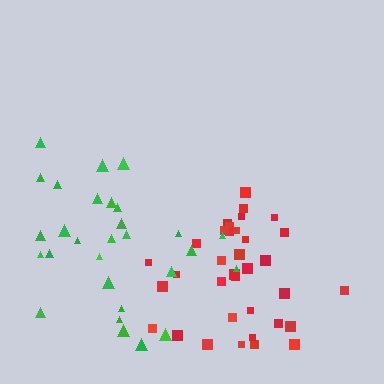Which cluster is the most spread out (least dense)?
Green.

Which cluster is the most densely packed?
Red.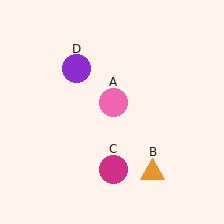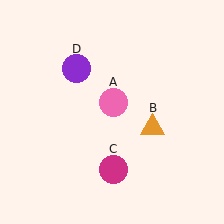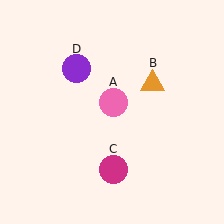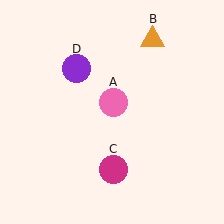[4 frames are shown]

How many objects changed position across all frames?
1 object changed position: orange triangle (object B).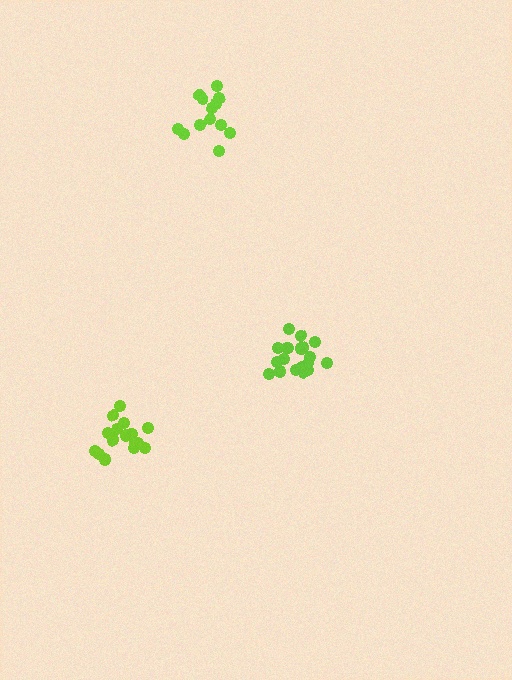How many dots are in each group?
Group 1: 18 dots, Group 2: 17 dots, Group 3: 13 dots (48 total).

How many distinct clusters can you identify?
There are 3 distinct clusters.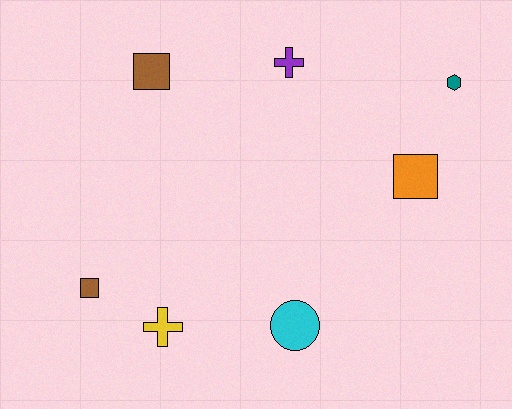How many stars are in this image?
There are no stars.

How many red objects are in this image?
There are no red objects.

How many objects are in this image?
There are 7 objects.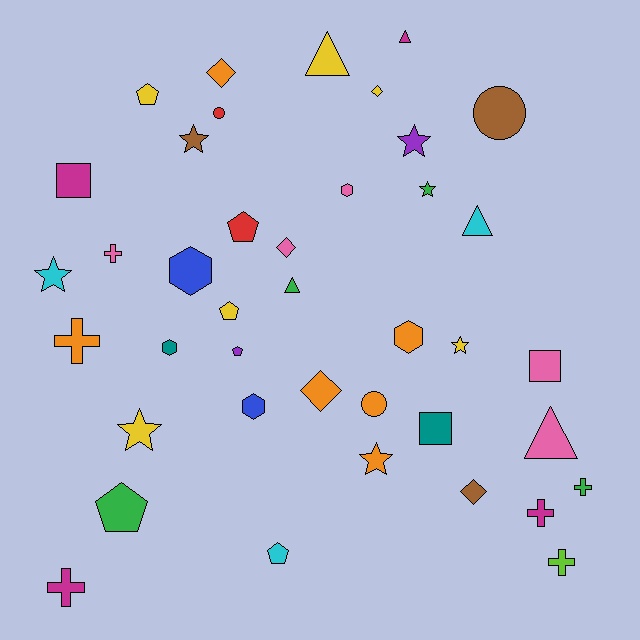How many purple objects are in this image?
There are 2 purple objects.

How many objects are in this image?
There are 40 objects.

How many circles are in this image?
There are 3 circles.